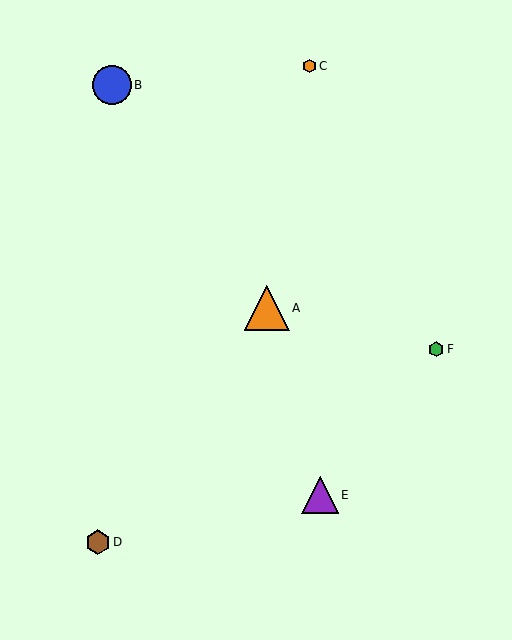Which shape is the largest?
The orange triangle (labeled A) is the largest.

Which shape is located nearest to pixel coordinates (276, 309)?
The orange triangle (labeled A) at (267, 308) is nearest to that location.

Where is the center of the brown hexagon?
The center of the brown hexagon is at (98, 542).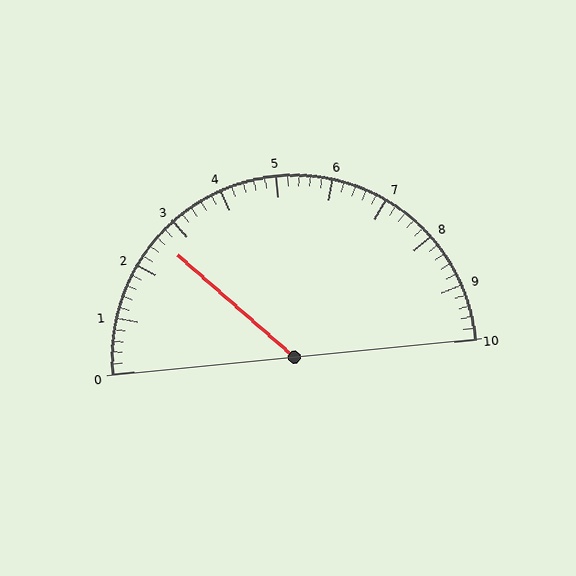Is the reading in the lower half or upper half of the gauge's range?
The reading is in the lower half of the range (0 to 10).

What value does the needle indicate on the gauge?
The needle indicates approximately 2.6.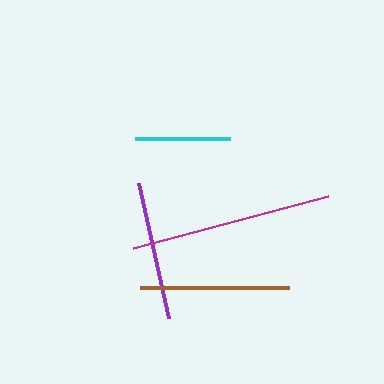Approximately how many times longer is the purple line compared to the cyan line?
The purple line is approximately 1.5 times the length of the cyan line.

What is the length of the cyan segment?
The cyan segment is approximately 95 pixels long.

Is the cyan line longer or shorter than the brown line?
The brown line is longer than the cyan line.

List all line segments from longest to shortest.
From longest to shortest: magenta, brown, purple, cyan.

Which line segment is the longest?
The magenta line is the longest at approximately 201 pixels.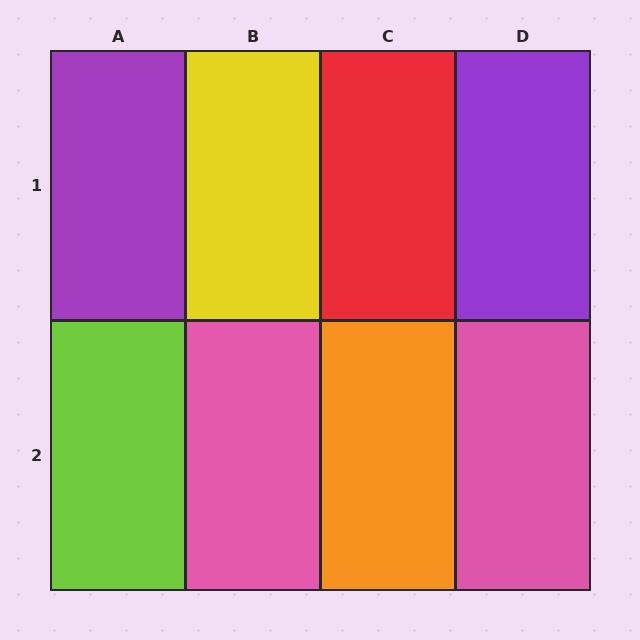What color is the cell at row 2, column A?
Lime.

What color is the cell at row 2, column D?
Pink.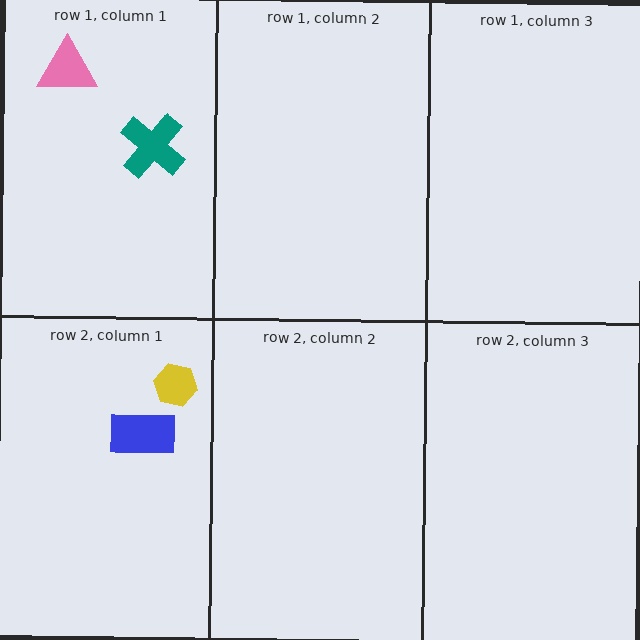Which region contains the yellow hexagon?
The row 2, column 1 region.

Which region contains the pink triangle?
The row 1, column 1 region.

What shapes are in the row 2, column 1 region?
The yellow hexagon, the blue rectangle.